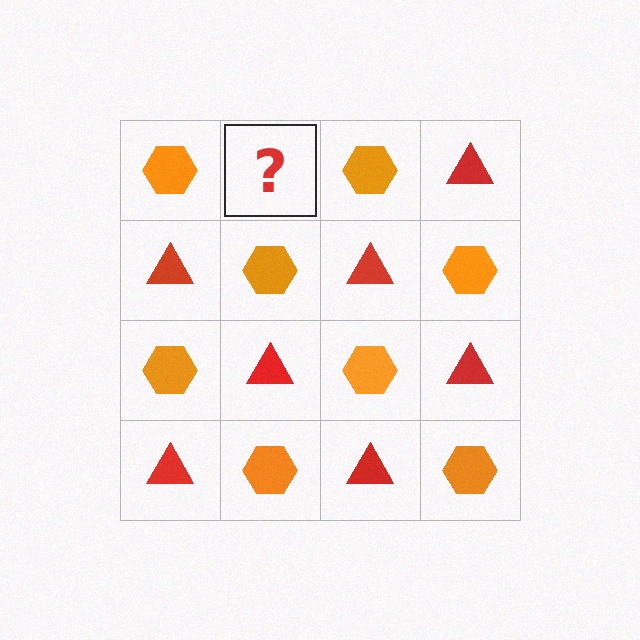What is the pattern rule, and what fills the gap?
The rule is that it alternates orange hexagon and red triangle in a checkerboard pattern. The gap should be filled with a red triangle.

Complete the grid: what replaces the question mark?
The question mark should be replaced with a red triangle.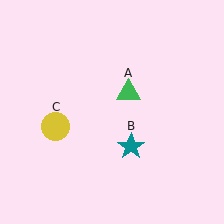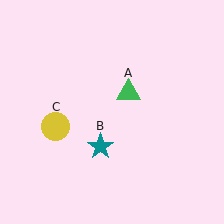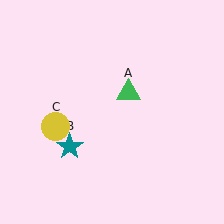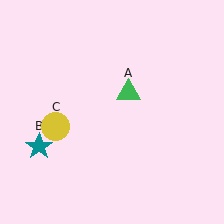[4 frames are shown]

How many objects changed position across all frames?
1 object changed position: teal star (object B).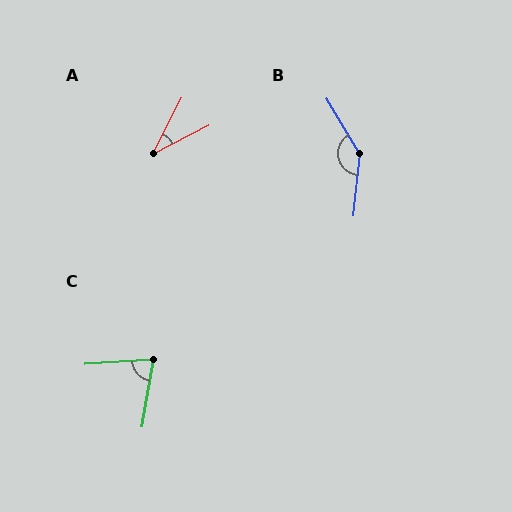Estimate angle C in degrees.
Approximately 77 degrees.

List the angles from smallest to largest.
A (35°), C (77°), B (144°).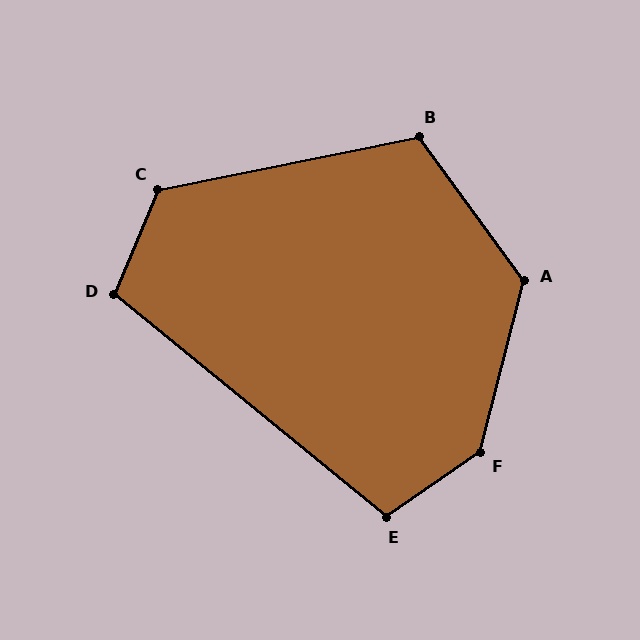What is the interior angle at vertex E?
Approximately 106 degrees (obtuse).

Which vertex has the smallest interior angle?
D, at approximately 106 degrees.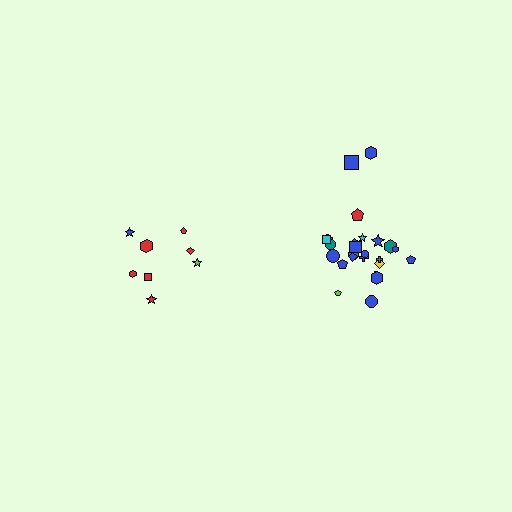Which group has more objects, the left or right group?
The right group.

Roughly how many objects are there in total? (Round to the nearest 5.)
Roughly 35 objects in total.